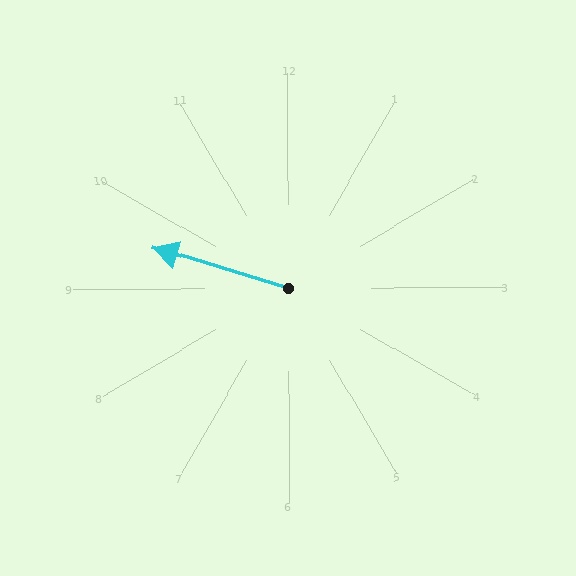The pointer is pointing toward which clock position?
Roughly 10 o'clock.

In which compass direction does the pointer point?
West.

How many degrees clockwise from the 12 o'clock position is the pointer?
Approximately 287 degrees.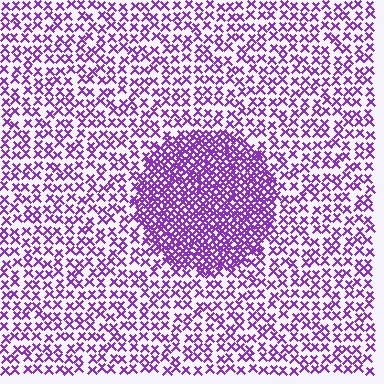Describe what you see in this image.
The image contains small purple elements arranged at two different densities. A circle-shaped region is visible where the elements are more densely packed than the surrounding area.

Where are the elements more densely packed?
The elements are more densely packed inside the circle boundary.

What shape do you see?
I see a circle.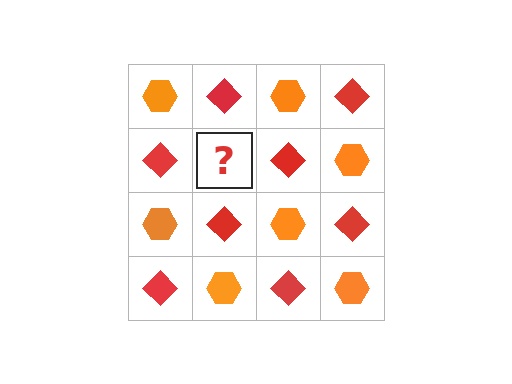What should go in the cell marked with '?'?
The missing cell should contain an orange hexagon.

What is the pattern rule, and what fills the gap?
The rule is that it alternates orange hexagon and red diamond in a checkerboard pattern. The gap should be filled with an orange hexagon.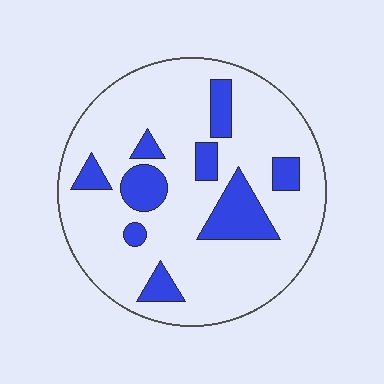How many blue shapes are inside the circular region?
9.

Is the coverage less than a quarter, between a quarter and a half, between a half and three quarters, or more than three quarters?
Less than a quarter.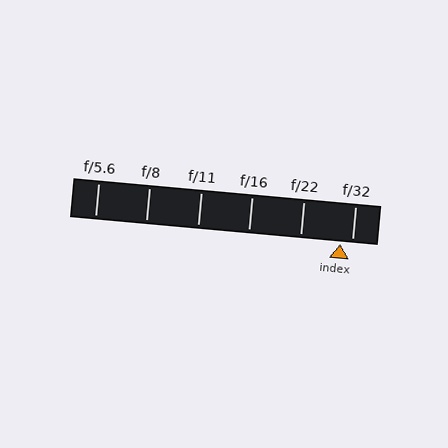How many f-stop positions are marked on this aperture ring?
There are 6 f-stop positions marked.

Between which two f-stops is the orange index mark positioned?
The index mark is between f/22 and f/32.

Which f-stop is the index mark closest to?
The index mark is closest to f/32.